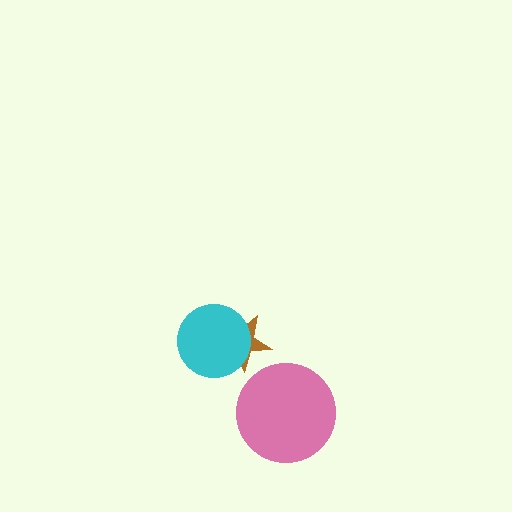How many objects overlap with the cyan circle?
1 object overlaps with the cyan circle.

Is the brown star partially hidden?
Yes, it is partially covered by another shape.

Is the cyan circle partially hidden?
No, no other shape covers it.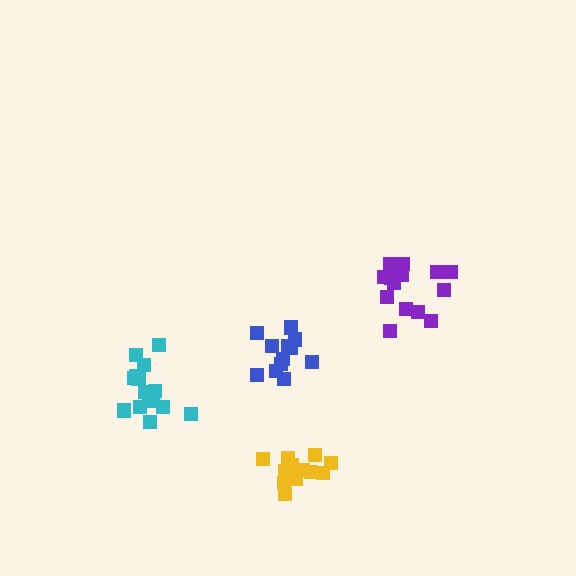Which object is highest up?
The purple cluster is topmost.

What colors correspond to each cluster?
The clusters are colored: blue, yellow, cyan, purple.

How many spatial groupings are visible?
There are 4 spatial groupings.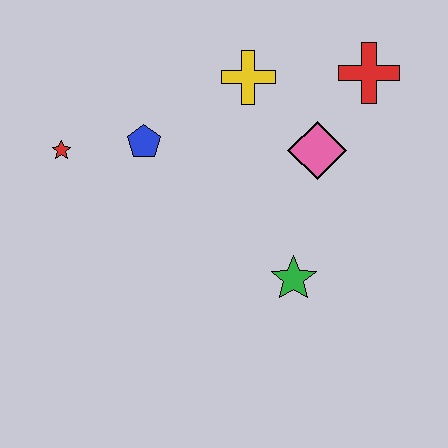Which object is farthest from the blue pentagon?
The red cross is farthest from the blue pentagon.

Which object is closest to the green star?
The pink diamond is closest to the green star.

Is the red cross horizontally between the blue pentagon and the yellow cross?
No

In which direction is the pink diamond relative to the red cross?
The pink diamond is below the red cross.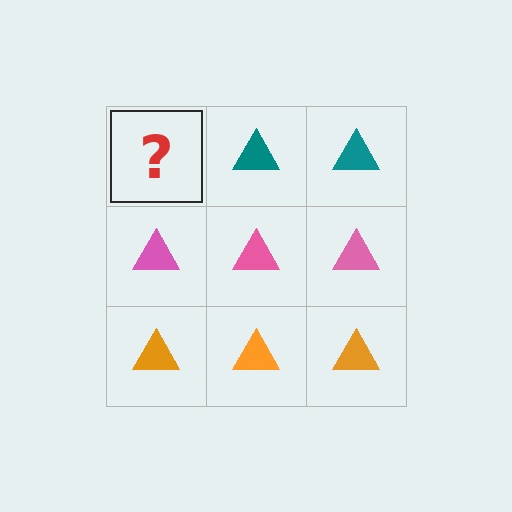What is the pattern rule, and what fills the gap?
The rule is that each row has a consistent color. The gap should be filled with a teal triangle.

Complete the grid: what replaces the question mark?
The question mark should be replaced with a teal triangle.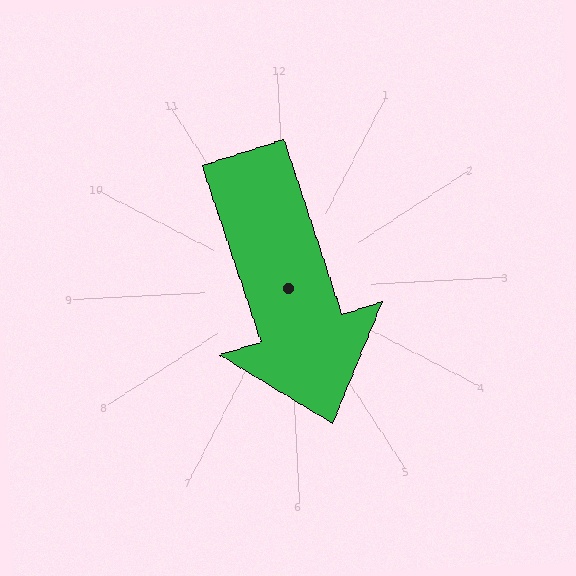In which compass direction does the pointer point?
South.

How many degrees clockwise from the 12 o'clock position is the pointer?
Approximately 165 degrees.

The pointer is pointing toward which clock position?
Roughly 5 o'clock.